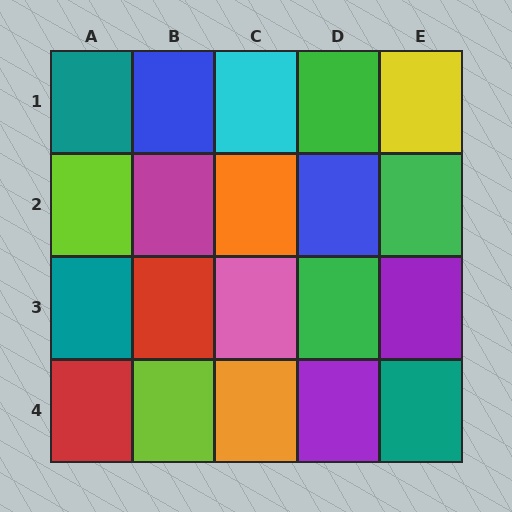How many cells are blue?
2 cells are blue.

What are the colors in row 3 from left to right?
Teal, red, pink, green, purple.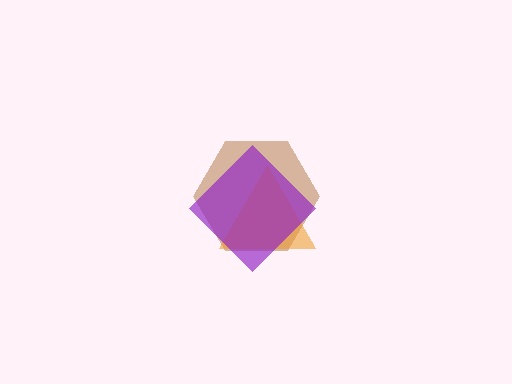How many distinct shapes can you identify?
There are 3 distinct shapes: a brown hexagon, an orange triangle, a purple diamond.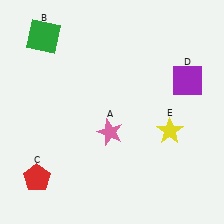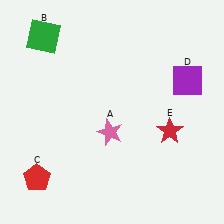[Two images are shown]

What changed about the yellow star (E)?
In Image 1, E is yellow. In Image 2, it changed to red.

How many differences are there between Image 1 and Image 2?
There is 1 difference between the two images.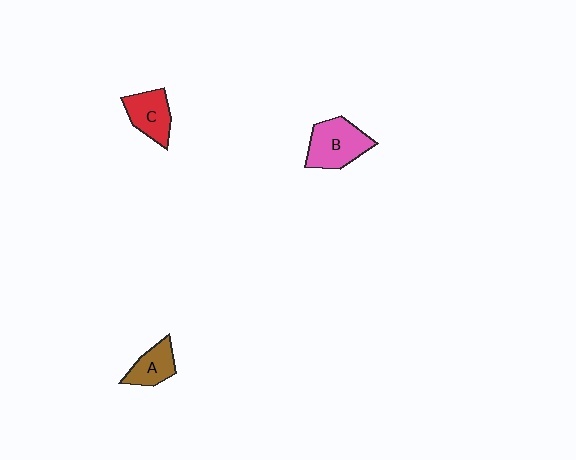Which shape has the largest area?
Shape B (pink).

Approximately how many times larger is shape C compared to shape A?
Approximately 1.2 times.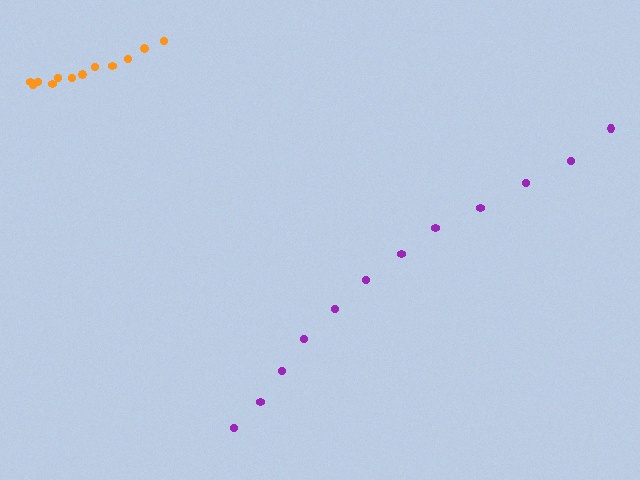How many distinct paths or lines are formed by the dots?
There are 2 distinct paths.